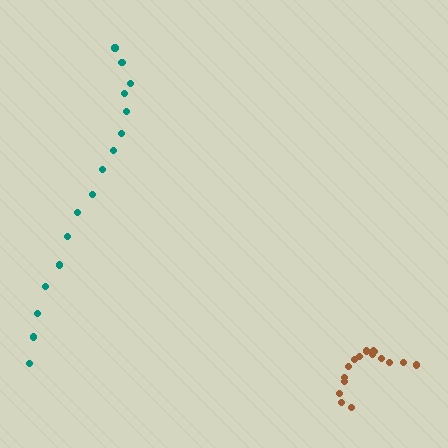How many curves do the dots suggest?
There are 2 distinct paths.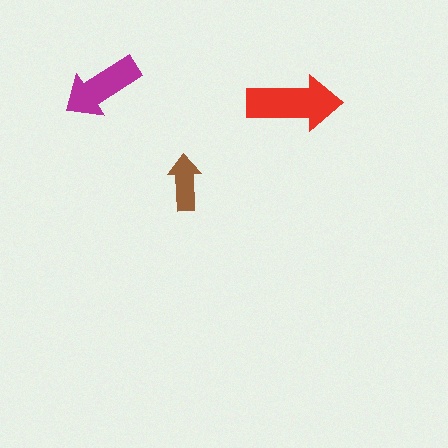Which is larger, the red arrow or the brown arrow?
The red one.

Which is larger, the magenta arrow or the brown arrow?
The magenta one.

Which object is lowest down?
The brown arrow is bottommost.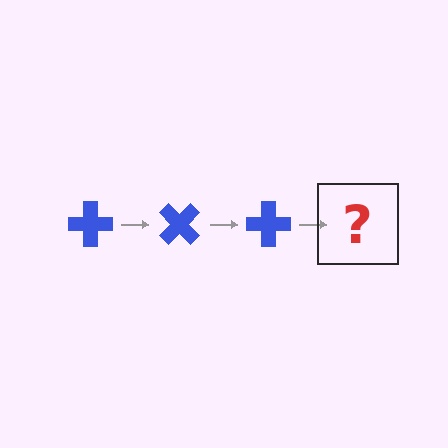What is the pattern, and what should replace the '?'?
The pattern is that the cross rotates 45 degrees each step. The '?' should be a blue cross rotated 135 degrees.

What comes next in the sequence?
The next element should be a blue cross rotated 135 degrees.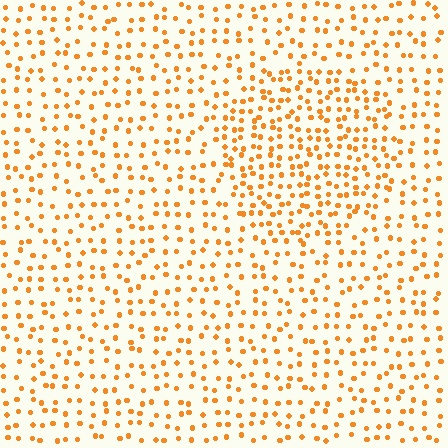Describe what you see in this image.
The image contains small orange elements arranged at two different densities. A circle-shaped region is visible where the elements are more densely packed than the surrounding area.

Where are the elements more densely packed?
The elements are more densely packed inside the circle boundary.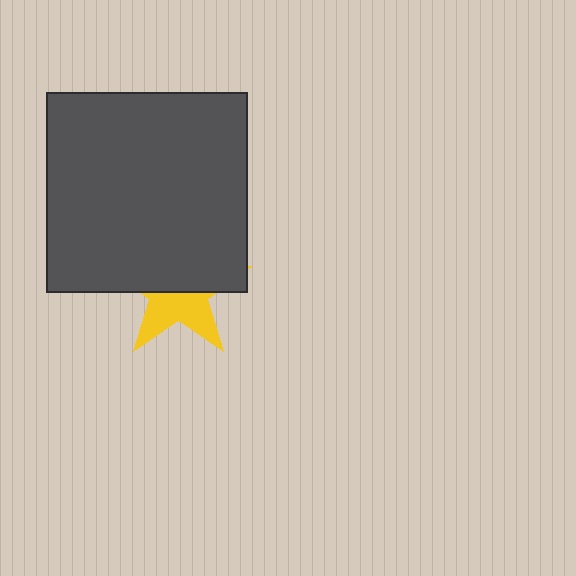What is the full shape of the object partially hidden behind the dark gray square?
The partially hidden object is a yellow star.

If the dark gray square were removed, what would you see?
You would see the complete yellow star.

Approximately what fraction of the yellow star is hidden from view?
Roughly 58% of the yellow star is hidden behind the dark gray square.